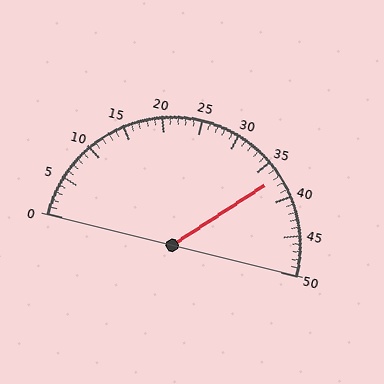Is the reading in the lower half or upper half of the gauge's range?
The reading is in the upper half of the range (0 to 50).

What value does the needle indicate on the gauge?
The needle indicates approximately 37.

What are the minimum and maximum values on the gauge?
The gauge ranges from 0 to 50.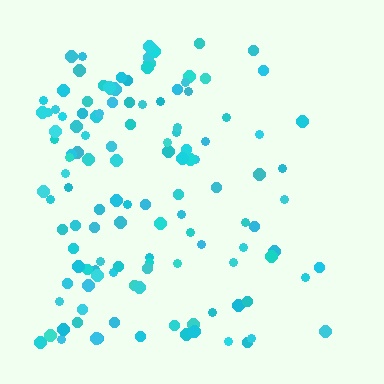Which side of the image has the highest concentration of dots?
The left.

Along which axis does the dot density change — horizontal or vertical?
Horizontal.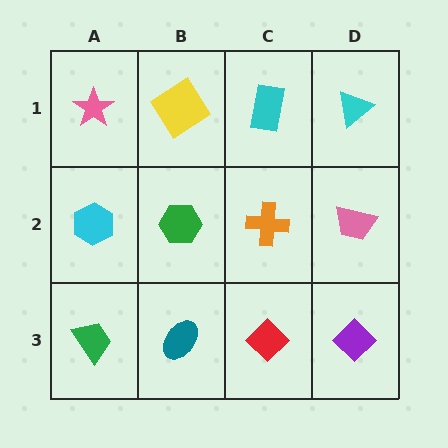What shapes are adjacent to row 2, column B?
A yellow diamond (row 1, column B), a teal ellipse (row 3, column B), a cyan hexagon (row 2, column A), an orange cross (row 2, column C).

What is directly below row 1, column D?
A pink trapezoid.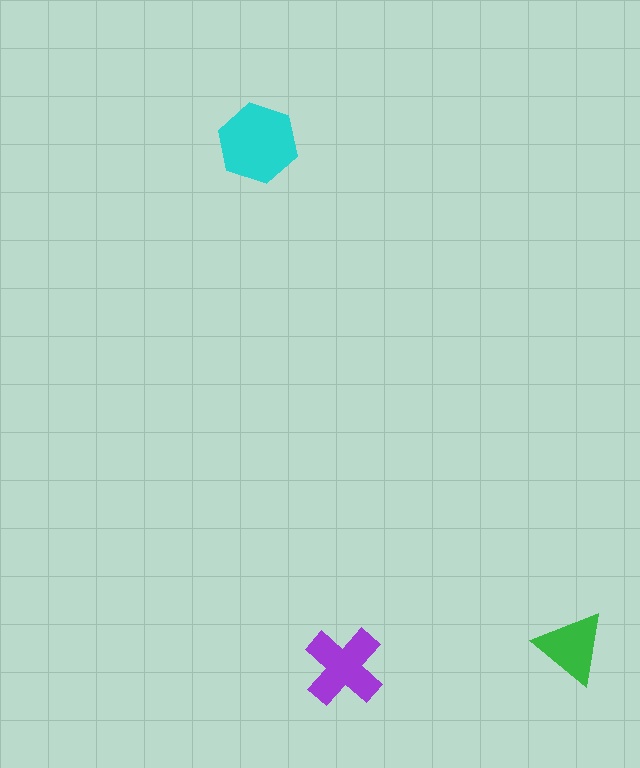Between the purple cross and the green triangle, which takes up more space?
The purple cross.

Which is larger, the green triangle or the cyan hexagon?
The cyan hexagon.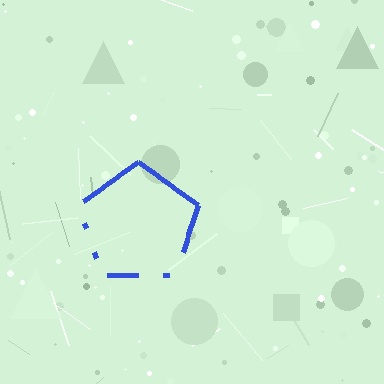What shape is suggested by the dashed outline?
The dashed outline suggests a pentagon.